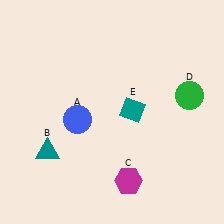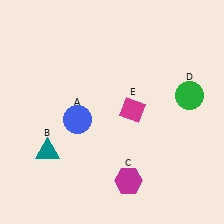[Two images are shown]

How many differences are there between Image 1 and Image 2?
There is 1 difference between the two images.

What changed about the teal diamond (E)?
In Image 1, E is teal. In Image 2, it changed to magenta.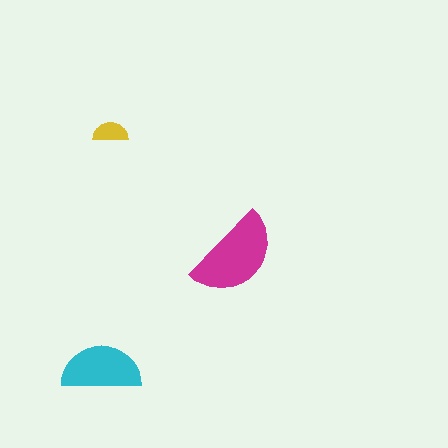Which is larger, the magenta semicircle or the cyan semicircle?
The magenta one.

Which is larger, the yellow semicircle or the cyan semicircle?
The cyan one.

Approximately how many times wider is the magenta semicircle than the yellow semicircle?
About 2.5 times wider.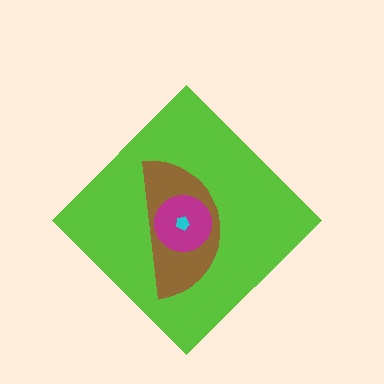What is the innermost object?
The cyan pentagon.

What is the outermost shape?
The lime diamond.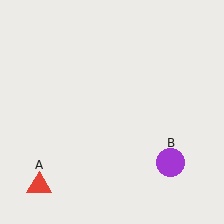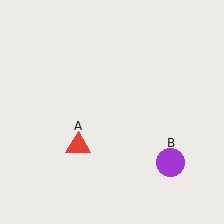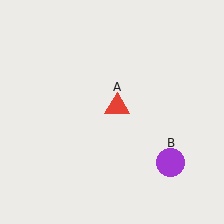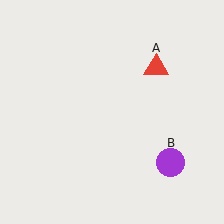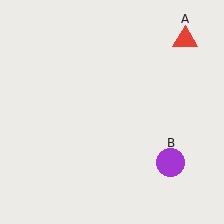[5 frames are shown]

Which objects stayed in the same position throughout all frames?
Purple circle (object B) remained stationary.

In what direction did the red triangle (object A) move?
The red triangle (object A) moved up and to the right.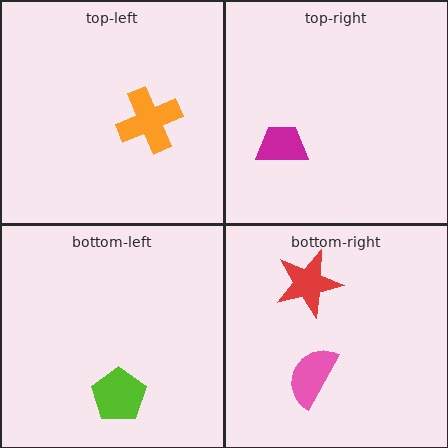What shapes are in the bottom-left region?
The lime pentagon.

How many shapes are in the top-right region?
1.